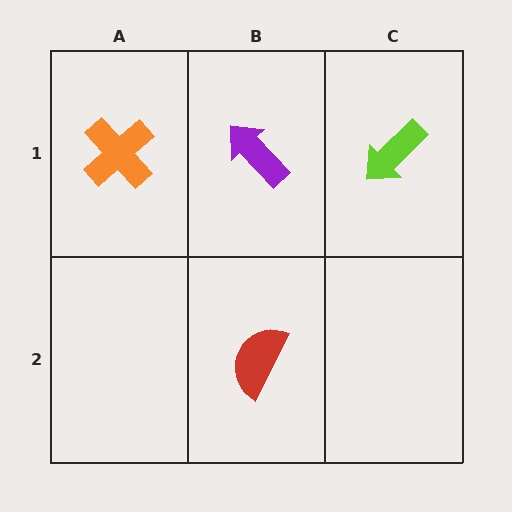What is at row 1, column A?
An orange cross.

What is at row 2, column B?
A red semicircle.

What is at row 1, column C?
A lime arrow.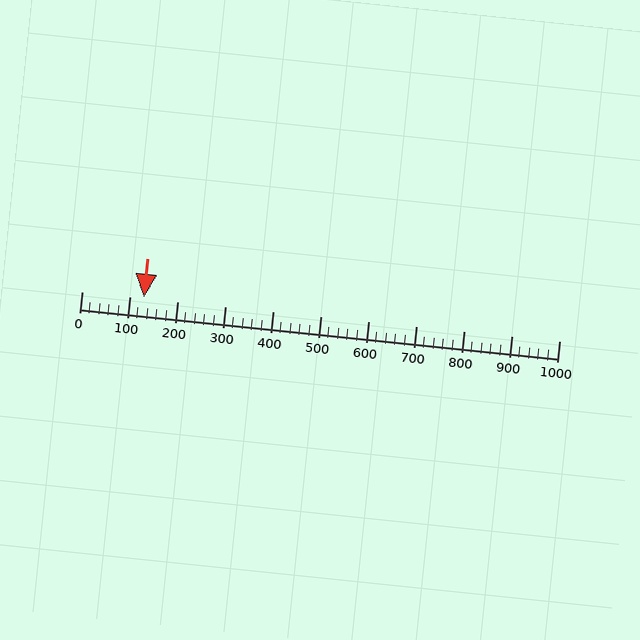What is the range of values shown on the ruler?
The ruler shows values from 0 to 1000.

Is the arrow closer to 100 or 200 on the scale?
The arrow is closer to 100.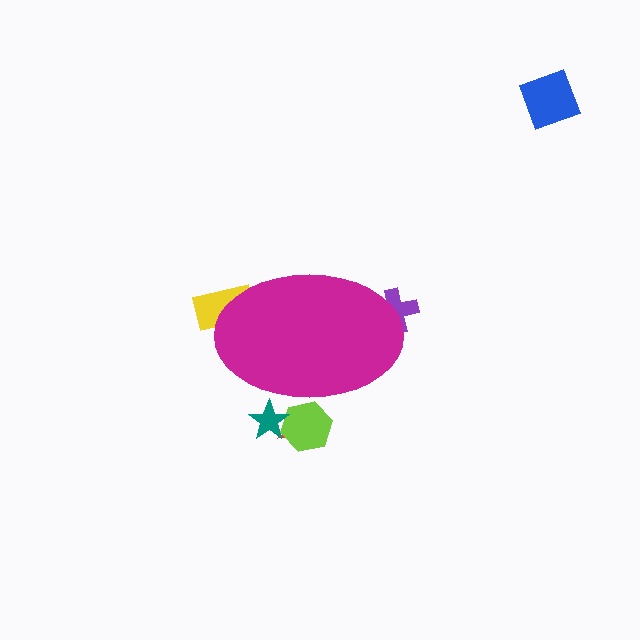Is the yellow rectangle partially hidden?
Yes, the yellow rectangle is partially hidden behind the magenta ellipse.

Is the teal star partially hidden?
Yes, the teal star is partially hidden behind the magenta ellipse.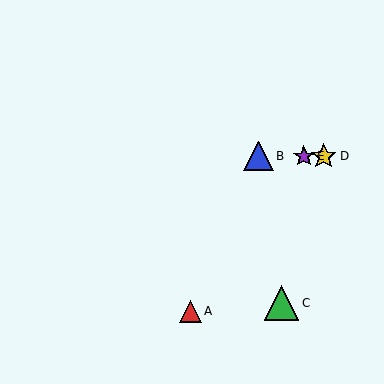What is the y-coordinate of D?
Object D is at y≈156.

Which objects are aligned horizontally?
Objects B, D, E are aligned horizontally.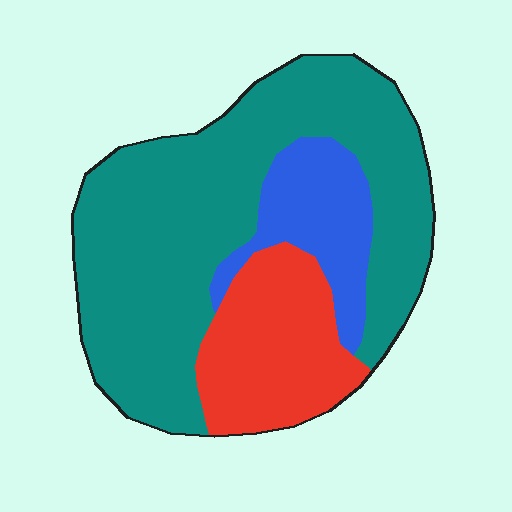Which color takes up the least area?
Blue, at roughly 15%.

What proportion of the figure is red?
Red covers about 20% of the figure.